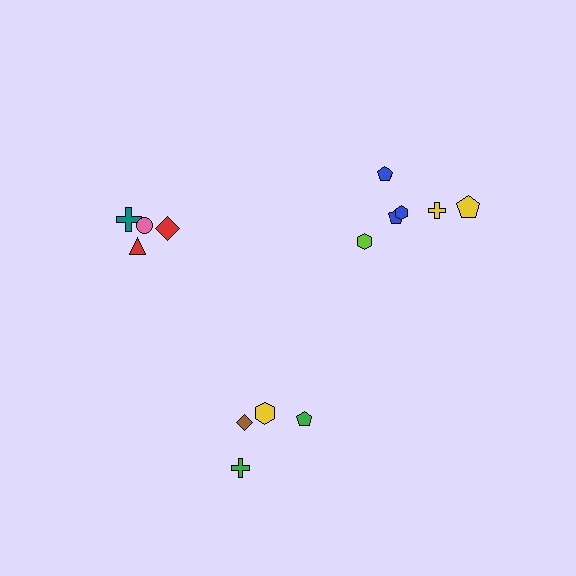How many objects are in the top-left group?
There are 4 objects.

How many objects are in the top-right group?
There are 6 objects.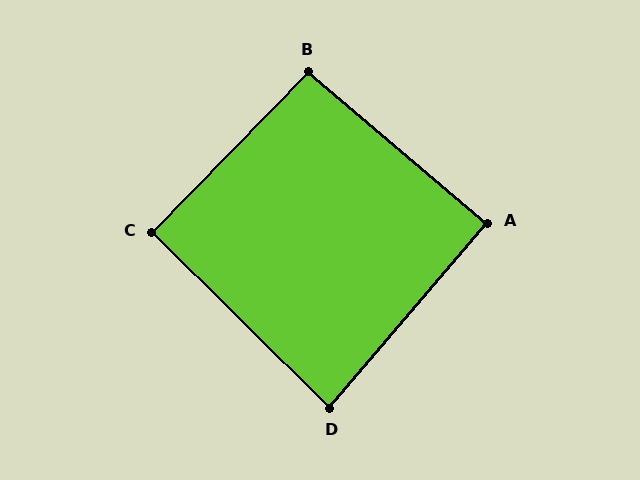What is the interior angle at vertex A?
Approximately 90 degrees (approximately right).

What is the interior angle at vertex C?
Approximately 90 degrees (approximately right).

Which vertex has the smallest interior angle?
D, at approximately 86 degrees.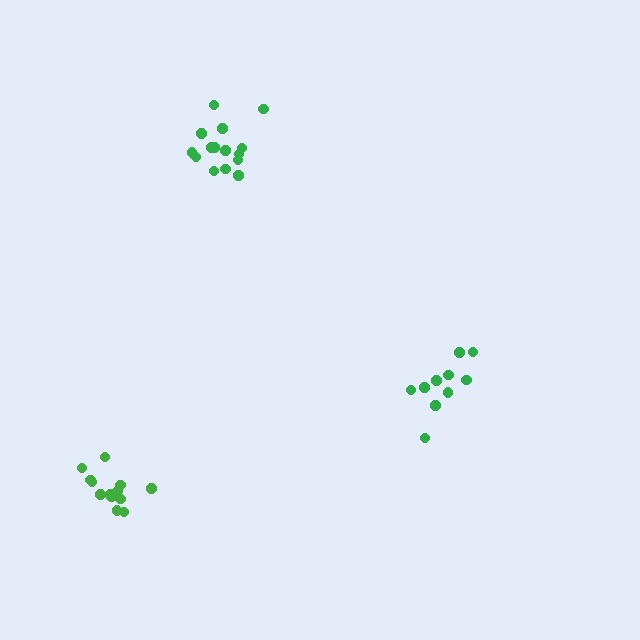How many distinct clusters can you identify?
There are 3 distinct clusters.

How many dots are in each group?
Group 1: 15 dots, Group 2: 14 dots, Group 3: 10 dots (39 total).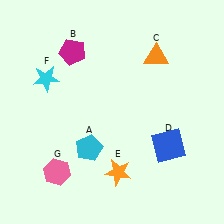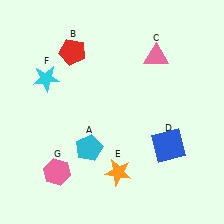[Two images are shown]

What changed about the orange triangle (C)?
In Image 1, C is orange. In Image 2, it changed to pink.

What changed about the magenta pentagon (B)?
In Image 1, B is magenta. In Image 2, it changed to red.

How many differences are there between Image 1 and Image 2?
There are 2 differences between the two images.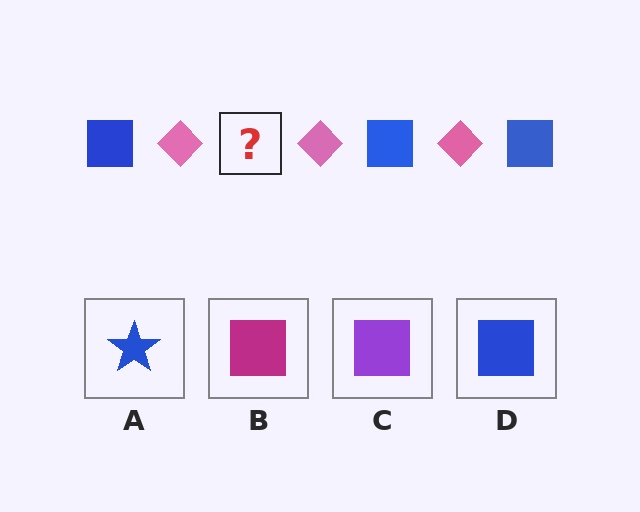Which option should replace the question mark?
Option D.